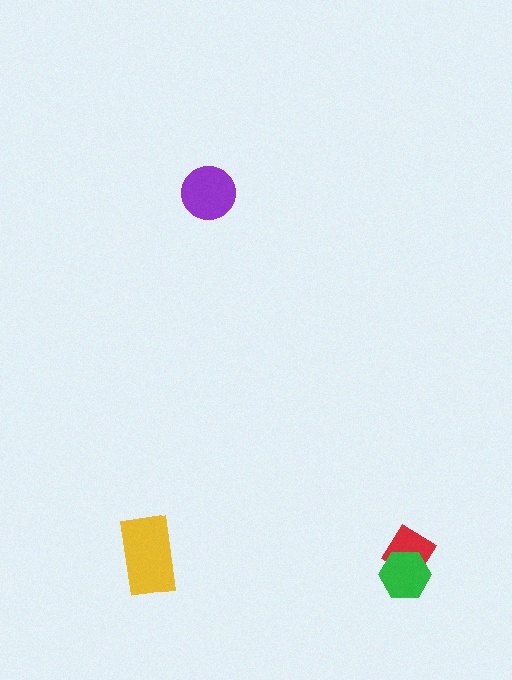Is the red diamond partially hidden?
Yes, it is partially covered by another shape.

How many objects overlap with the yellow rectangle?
0 objects overlap with the yellow rectangle.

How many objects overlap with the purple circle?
0 objects overlap with the purple circle.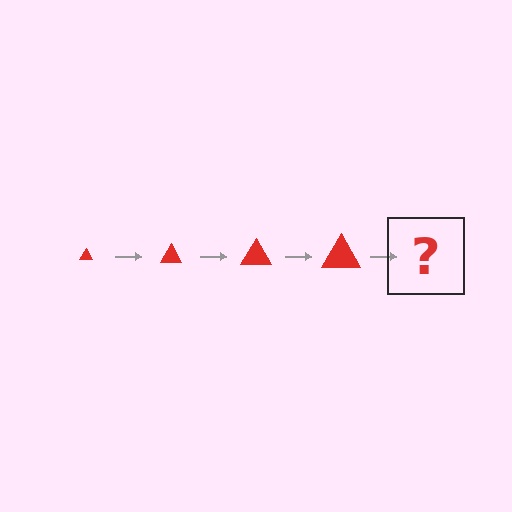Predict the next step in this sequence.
The next step is a red triangle, larger than the previous one.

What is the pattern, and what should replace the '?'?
The pattern is that the triangle gets progressively larger each step. The '?' should be a red triangle, larger than the previous one.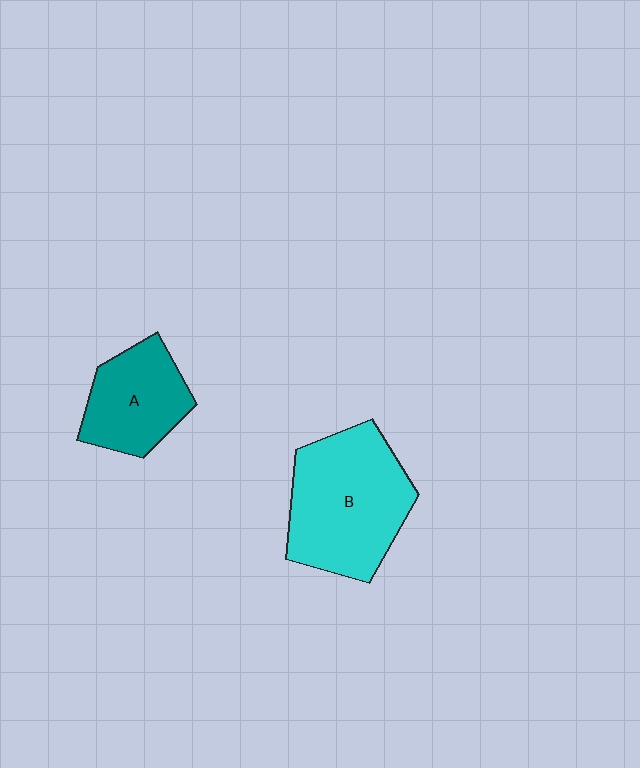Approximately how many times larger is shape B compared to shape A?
Approximately 1.6 times.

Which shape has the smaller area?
Shape A (teal).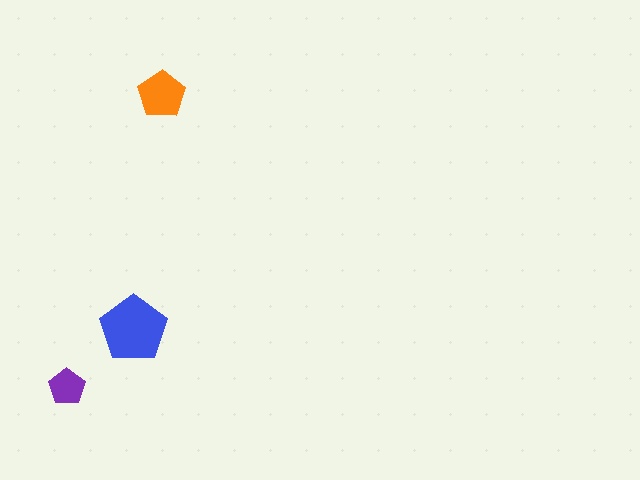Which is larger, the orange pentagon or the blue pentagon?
The blue one.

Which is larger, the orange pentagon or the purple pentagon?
The orange one.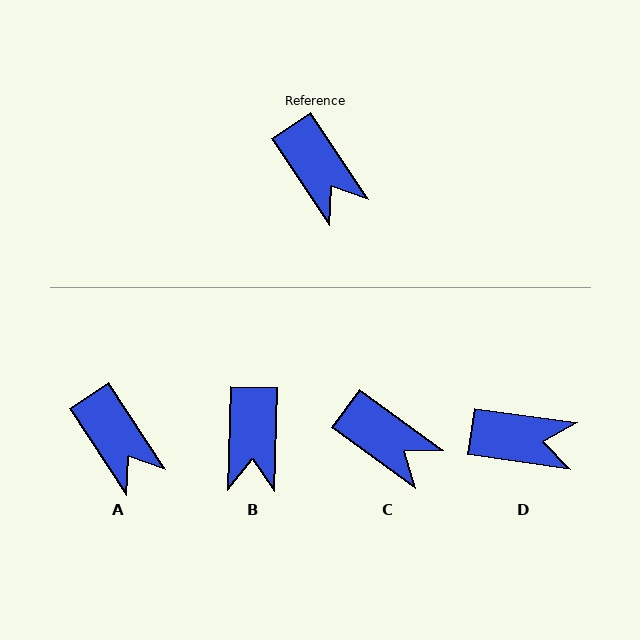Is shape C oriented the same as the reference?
No, it is off by about 21 degrees.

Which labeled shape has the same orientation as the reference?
A.